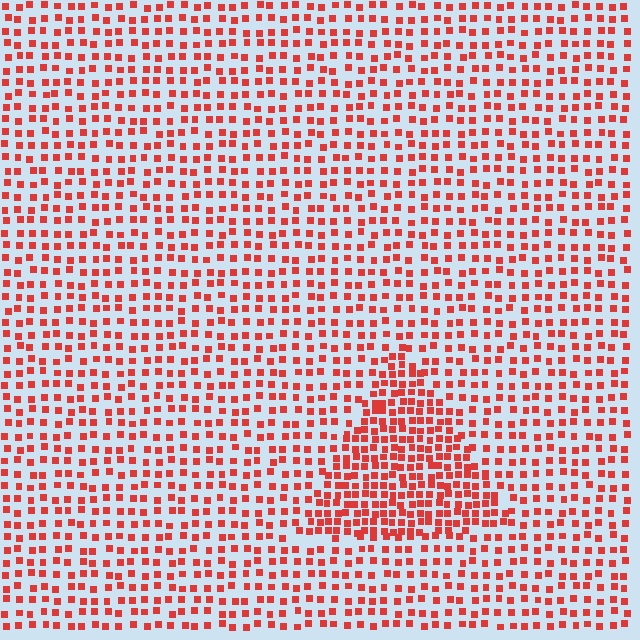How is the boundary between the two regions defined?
The boundary is defined by a change in element density (approximately 1.9x ratio). All elements are the same color, size, and shape.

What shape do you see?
I see a triangle.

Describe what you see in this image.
The image contains small red elements arranged at two different densities. A triangle-shaped region is visible where the elements are more densely packed than the surrounding area.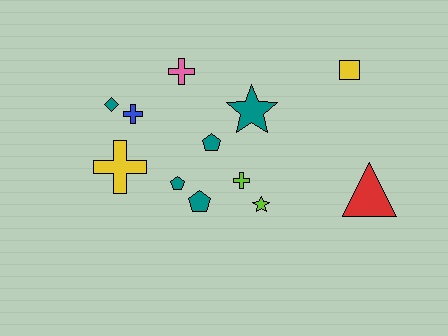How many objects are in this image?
There are 12 objects.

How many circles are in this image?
There are no circles.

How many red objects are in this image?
There is 1 red object.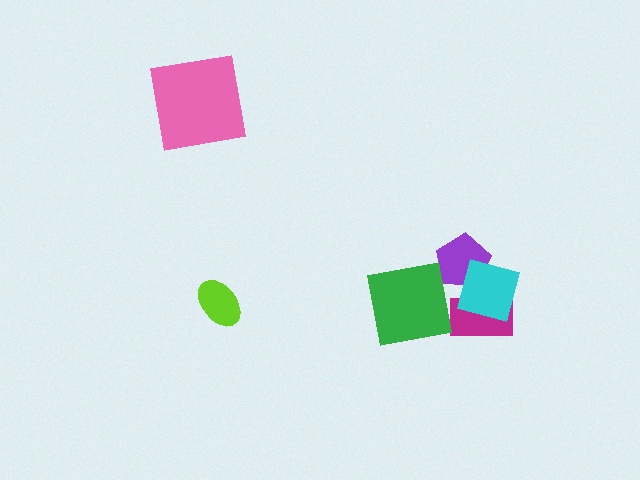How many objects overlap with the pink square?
0 objects overlap with the pink square.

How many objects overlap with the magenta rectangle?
1 object overlaps with the magenta rectangle.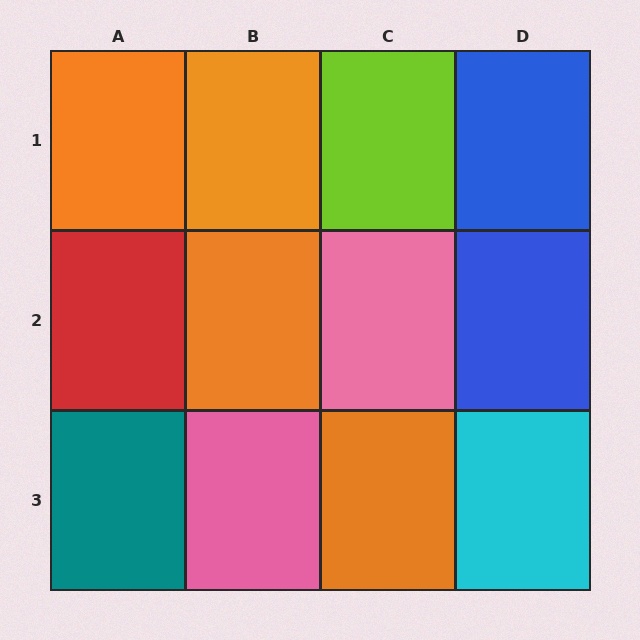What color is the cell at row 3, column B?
Pink.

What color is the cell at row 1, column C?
Lime.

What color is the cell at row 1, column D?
Blue.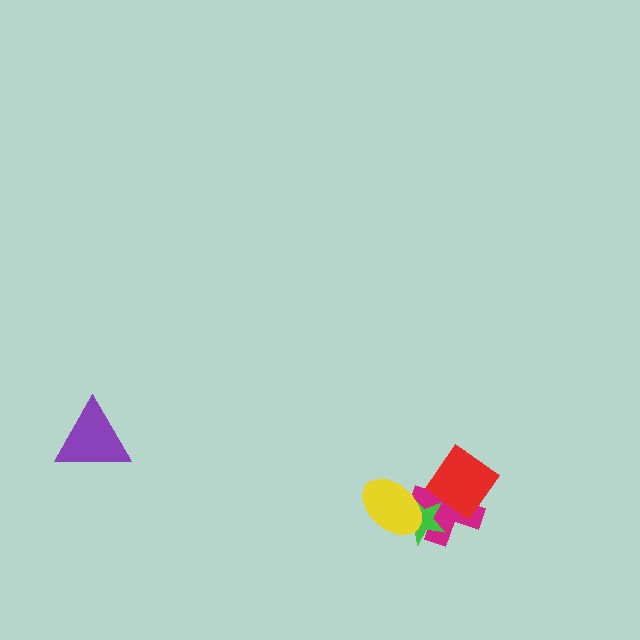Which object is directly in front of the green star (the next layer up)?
The yellow ellipse is directly in front of the green star.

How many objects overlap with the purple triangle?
0 objects overlap with the purple triangle.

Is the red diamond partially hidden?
No, no other shape covers it.